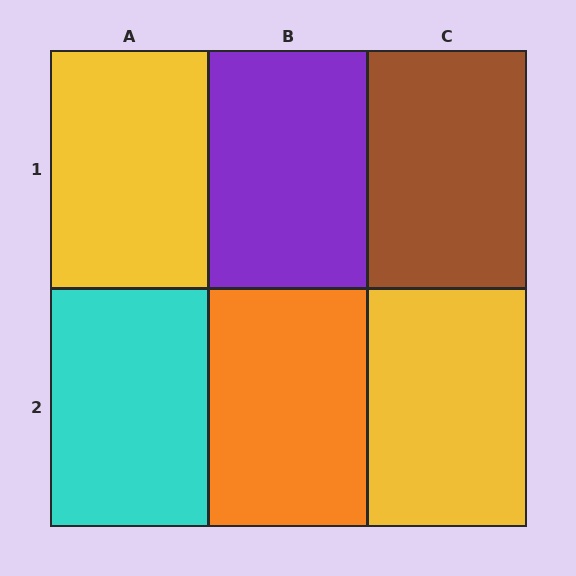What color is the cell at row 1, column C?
Brown.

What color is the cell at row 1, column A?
Yellow.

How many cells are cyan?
1 cell is cyan.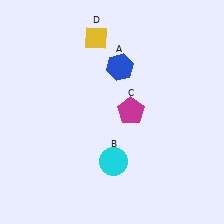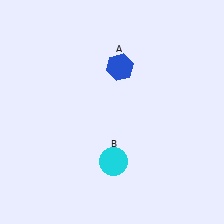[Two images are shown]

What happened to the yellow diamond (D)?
The yellow diamond (D) was removed in Image 2. It was in the top-left area of Image 1.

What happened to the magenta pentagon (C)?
The magenta pentagon (C) was removed in Image 2. It was in the top-right area of Image 1.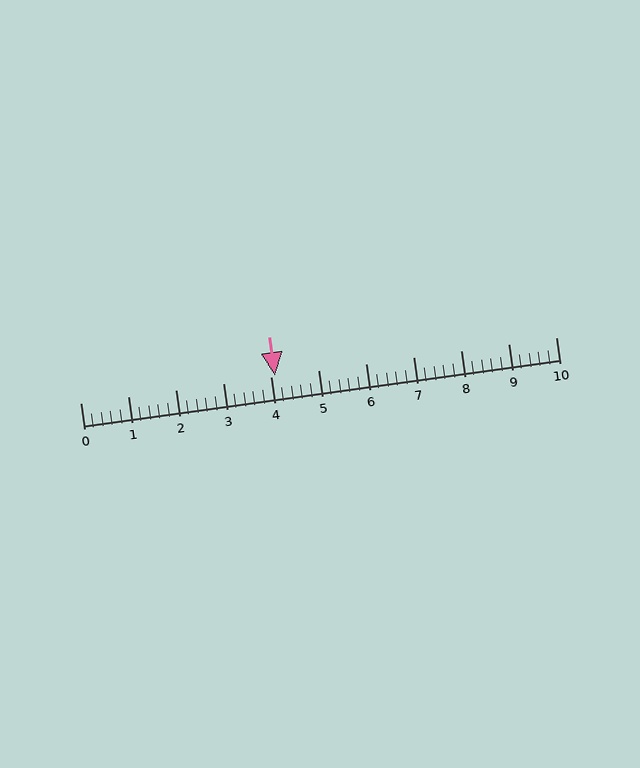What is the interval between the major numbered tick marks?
The major tick marks are spaced 1 units apart.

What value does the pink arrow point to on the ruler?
The pink arrow points to approximately 4.1.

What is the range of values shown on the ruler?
The ruler shows values from 0 to 10.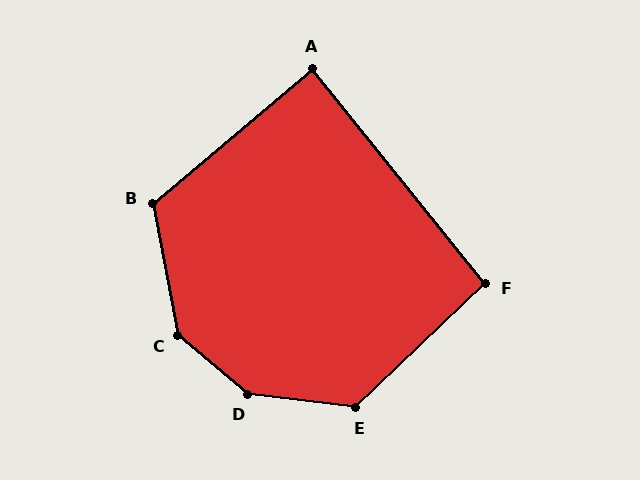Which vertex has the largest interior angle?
D, at approximately 146 degrees.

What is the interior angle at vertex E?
Approximately 130 degrees (obtuse).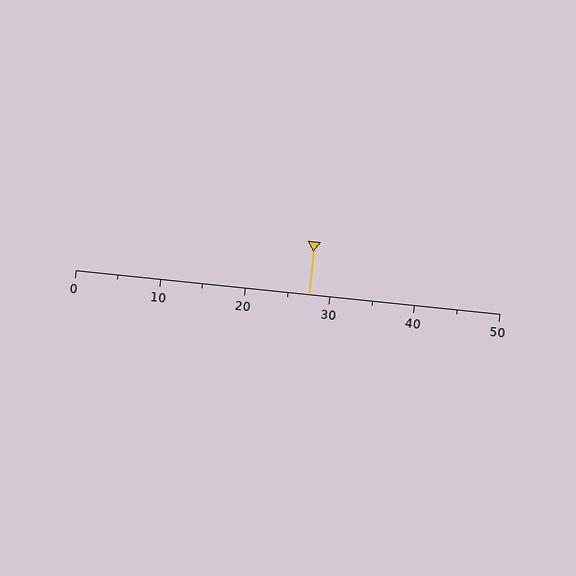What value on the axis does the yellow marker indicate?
The marker indicates approximately 27.5.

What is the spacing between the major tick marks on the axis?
The major ticks are spaced 10 apart.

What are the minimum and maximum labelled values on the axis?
The axis runs from 0 to 50.